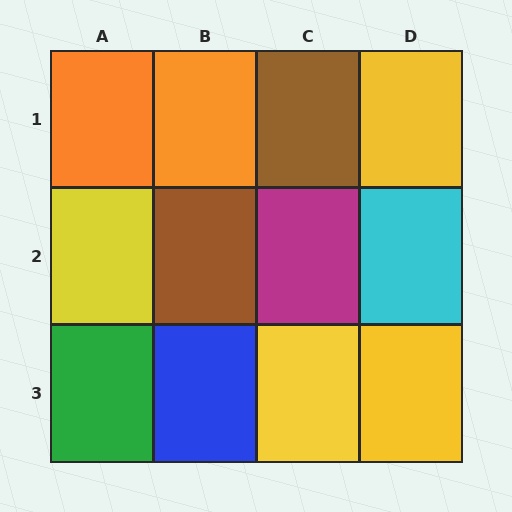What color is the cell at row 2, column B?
Brown.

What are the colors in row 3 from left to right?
Green, blue, yellow, yellow.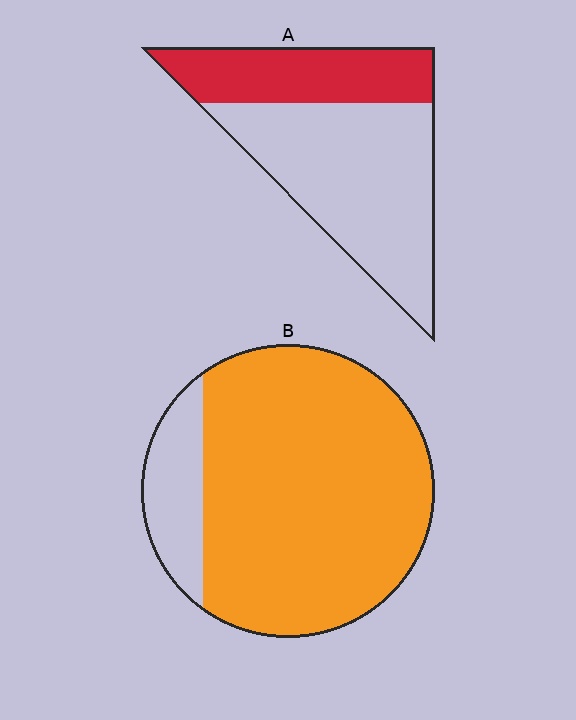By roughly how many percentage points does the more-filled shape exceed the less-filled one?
By roughly 50 percentage points (B over A).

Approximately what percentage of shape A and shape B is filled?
A is approximately 35% and B is approximately 85%.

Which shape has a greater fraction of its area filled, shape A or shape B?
Shape B.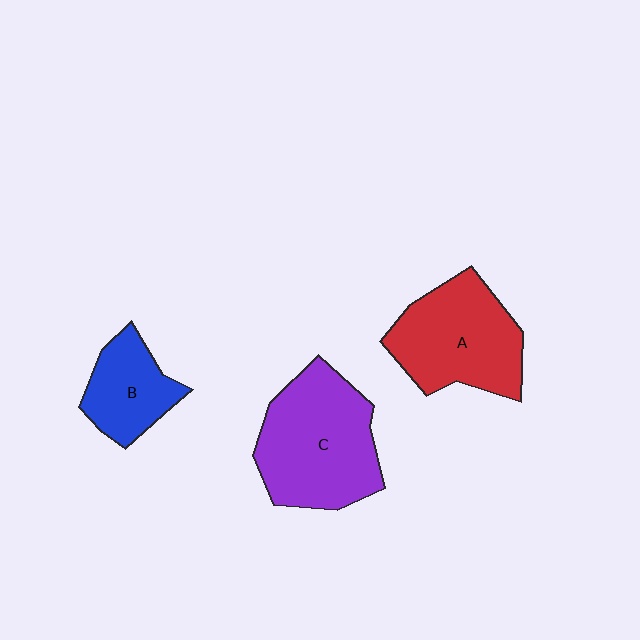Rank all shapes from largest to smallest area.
From largest to smallest: C (purple), A (red), B (blue).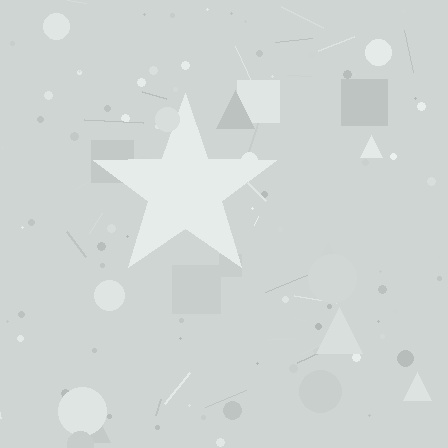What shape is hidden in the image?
A star is hidden in the image.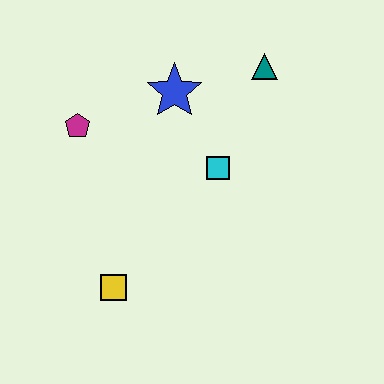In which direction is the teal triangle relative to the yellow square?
The teal triangle is above the yellow square.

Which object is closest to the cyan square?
The blue star is closest to the cyan square.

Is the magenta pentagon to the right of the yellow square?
No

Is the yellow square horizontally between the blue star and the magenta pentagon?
Yes